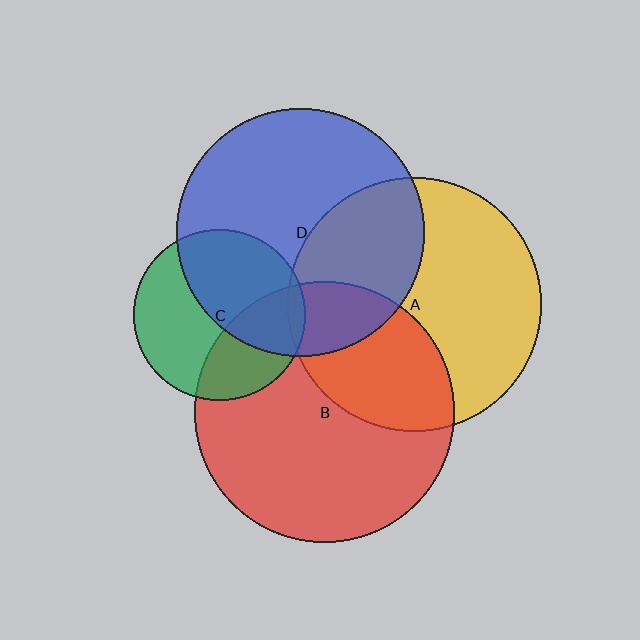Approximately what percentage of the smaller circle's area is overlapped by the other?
Approximately 35%.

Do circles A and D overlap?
Yes.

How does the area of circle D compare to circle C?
Approximately 2.1 times.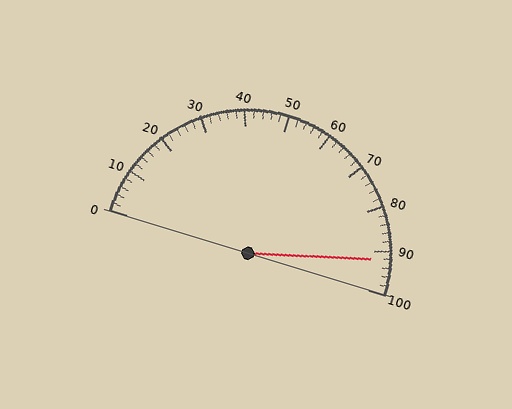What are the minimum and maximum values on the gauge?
The gauge ranges from 0 to 100.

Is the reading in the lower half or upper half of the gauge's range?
The reading is in the upper half of the range (0 to 100).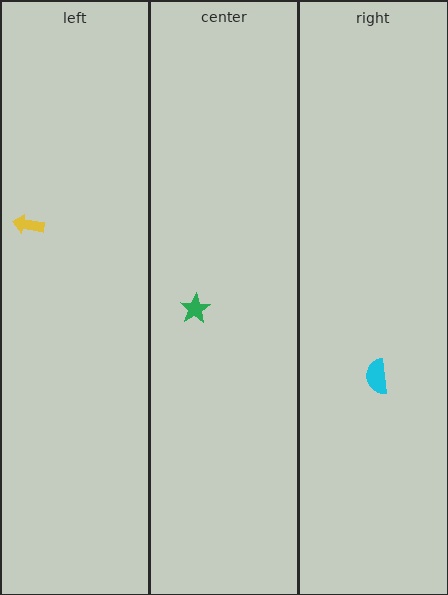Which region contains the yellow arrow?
The left region.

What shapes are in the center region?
The green star.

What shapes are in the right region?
The cyan semicircle.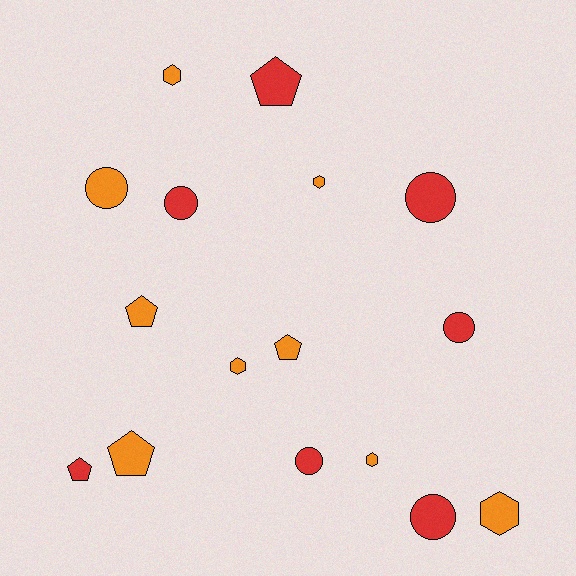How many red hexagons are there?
There are no red hexagons.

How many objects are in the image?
There are 16 objects.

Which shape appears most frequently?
Circle, with 6 objects.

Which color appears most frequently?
Orange, with 9 objects.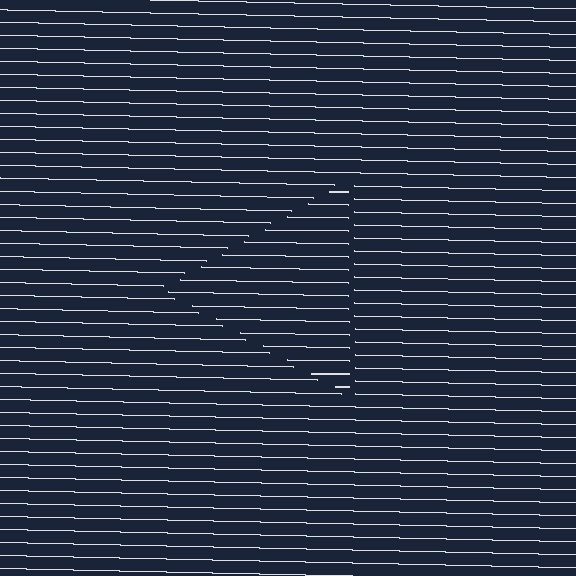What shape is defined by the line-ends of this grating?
An illusory triangle. The interior of the shape contains the same grating, shifted by half a period — the contour is defined by the phase discontinuity where line-ends from the inner and outer gratings abut.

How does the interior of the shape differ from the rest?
The interior of the shape contains the same grating, shifted by half a period — the contour is defined by the phase discontinuity where line-ends from the inner and outer gratings abut.